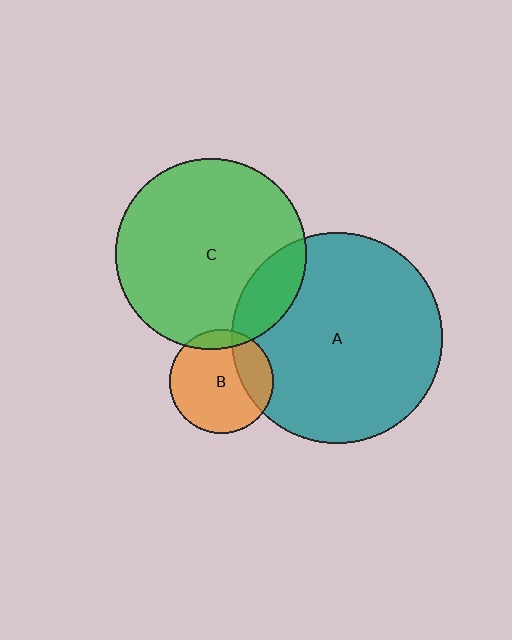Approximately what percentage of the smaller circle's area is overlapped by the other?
Approximately 10%.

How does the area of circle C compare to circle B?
Approximately 3.3 times.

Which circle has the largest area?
Circle A (teal).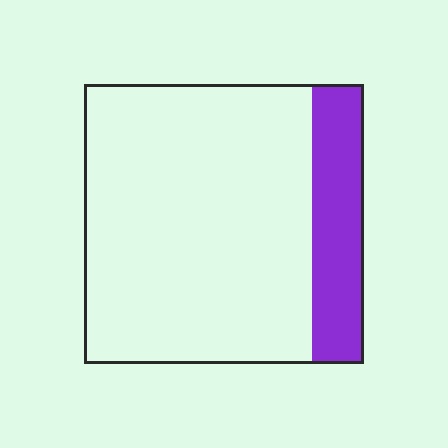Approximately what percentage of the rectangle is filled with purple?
Approximately 20%.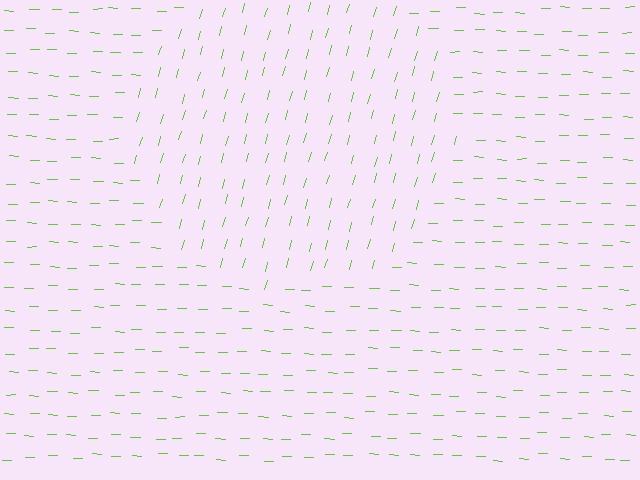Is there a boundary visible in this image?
Yes, there is a texture boundary formed by a change in line orientation.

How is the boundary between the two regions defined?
The boundary is defined purely by a change in line orientation (approximately 76 degrees difference). All lines are the same color and thickness.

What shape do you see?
I see a circle.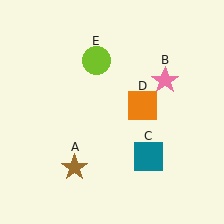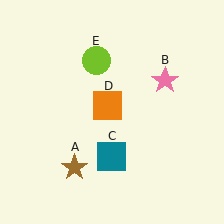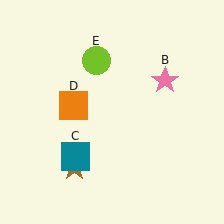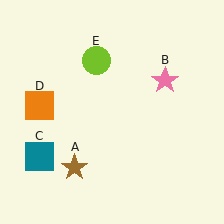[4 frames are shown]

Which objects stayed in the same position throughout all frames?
Brown star (object A) and pink star (object B) and lime circle (object E) remained stationary.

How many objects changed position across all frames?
2 objects changed position: teal square (object C), orange square (object D).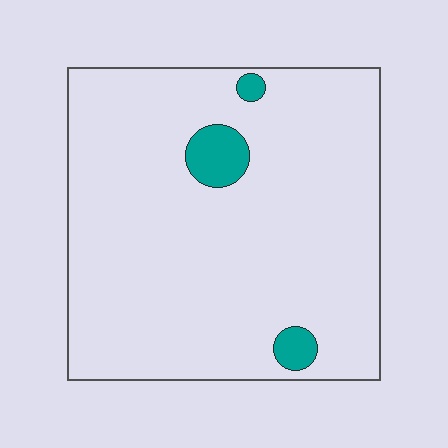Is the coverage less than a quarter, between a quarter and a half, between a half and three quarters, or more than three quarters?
Less than a quarter.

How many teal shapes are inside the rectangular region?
3.